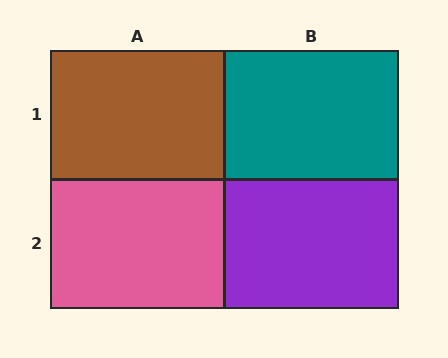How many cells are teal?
1 cell is teal.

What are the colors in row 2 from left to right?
Pink, purple.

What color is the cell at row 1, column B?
Teal.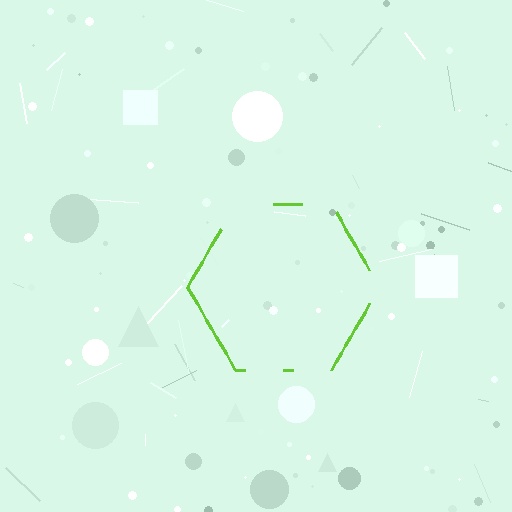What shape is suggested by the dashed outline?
The dashed outline suggests a hexagon.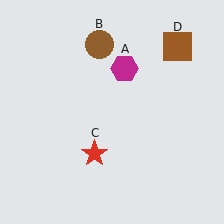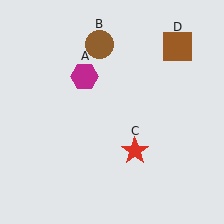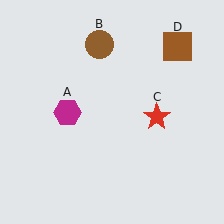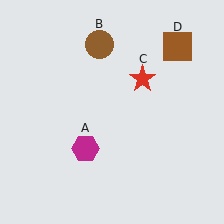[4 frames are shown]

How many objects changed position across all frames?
2 objects changed position: magenta hexagon (object A), red star (object C).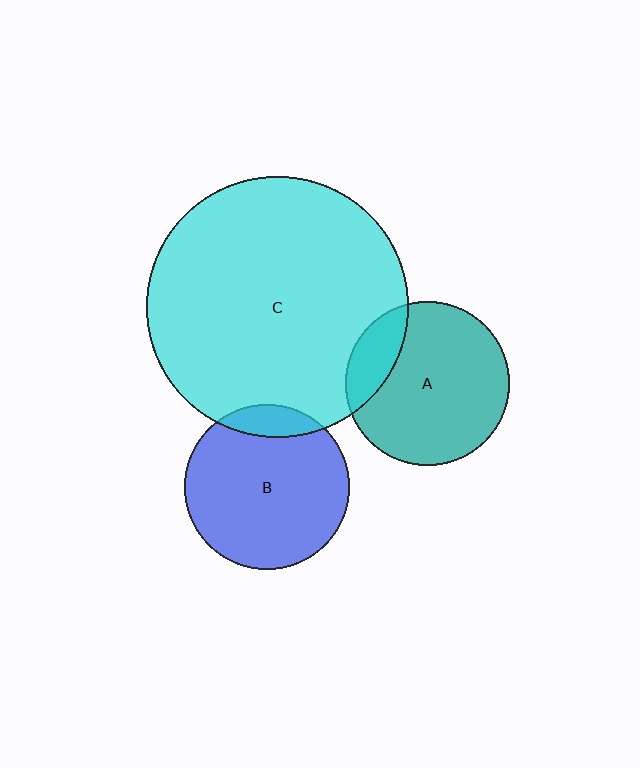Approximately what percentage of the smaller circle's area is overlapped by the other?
Approximately 10%.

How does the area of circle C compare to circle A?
Approximately 2.6 times.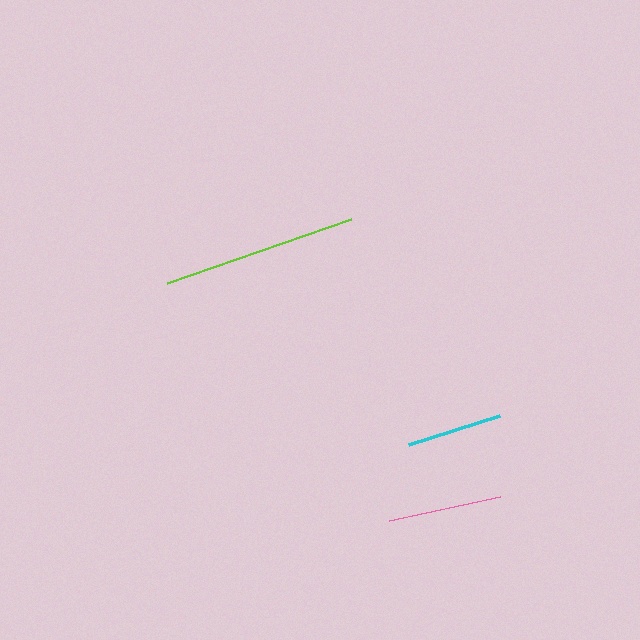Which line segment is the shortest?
The cyan line is the shortest at approximately 95 pixels.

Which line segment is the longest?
The lime line is the longest at approximately 195 pixels.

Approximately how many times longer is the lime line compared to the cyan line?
The lime line is approximately 2.1 times the length of the cyan line.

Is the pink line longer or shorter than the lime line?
The lime line is longer than the pink line.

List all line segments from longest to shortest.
From longest to shortest: lime, pink, cyan.